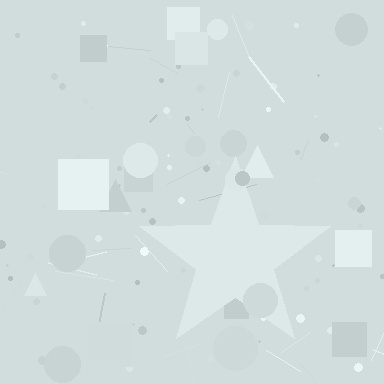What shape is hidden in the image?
A star is hidden in the image.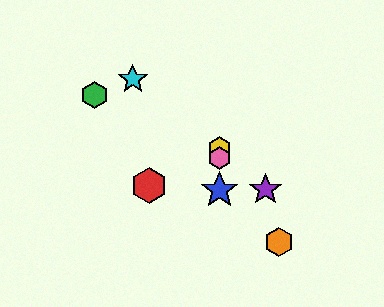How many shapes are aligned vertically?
3 shapes (the blue star, the yellow hexagon, the pink hexagon) are aligned vertically.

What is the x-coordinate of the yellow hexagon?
The yellow hexagon is at x≈219.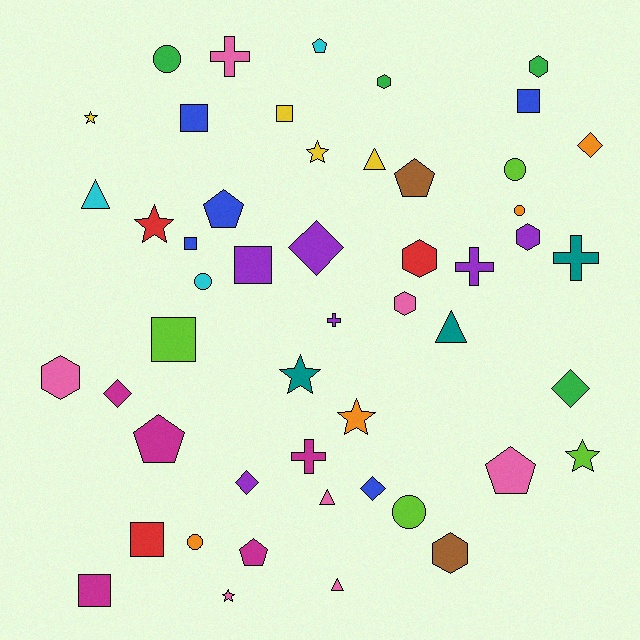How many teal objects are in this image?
There are 3 teal objects.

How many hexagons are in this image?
There are 7 hexagons.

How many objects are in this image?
There are 50 objects.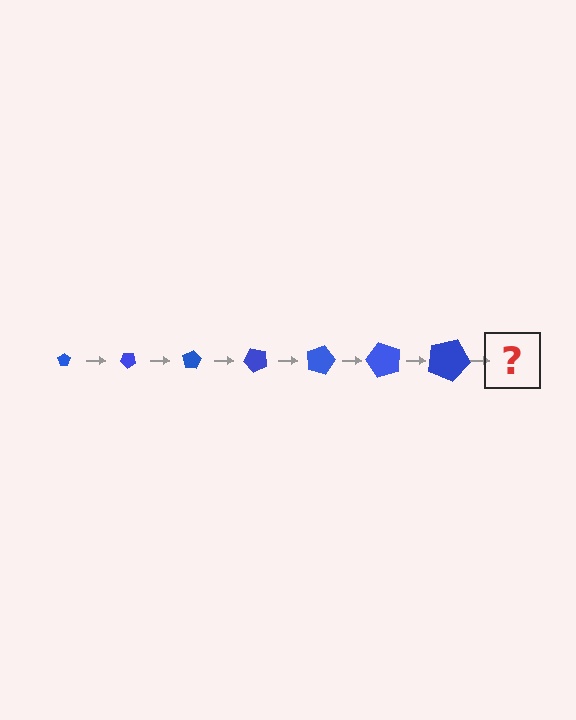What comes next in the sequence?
The next element should be a pentagon, larger than the previous one and rotated 280 degrees from the start.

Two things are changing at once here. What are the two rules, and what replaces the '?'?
The two rules are that the pentagon grows larger each step and it rotates 40 degrees each step. The '?' should be a pentagon, larger than the previous one and rotated 280 degrees from the start.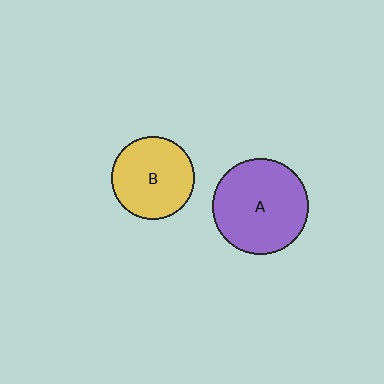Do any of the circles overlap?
No, none of the circles overlap.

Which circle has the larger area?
Circle A (purple).